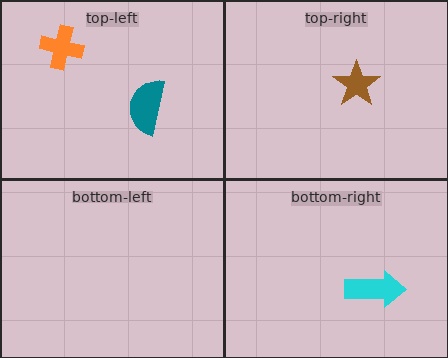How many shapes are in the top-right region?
1.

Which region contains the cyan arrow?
The bottom-right region.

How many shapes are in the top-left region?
2.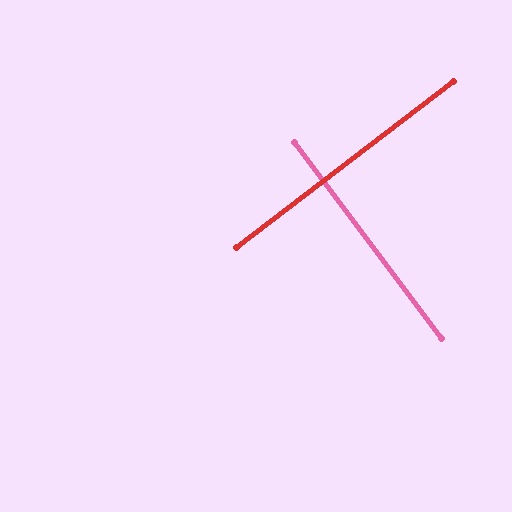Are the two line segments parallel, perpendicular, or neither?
Perpendicular — they meet at approximately 90°.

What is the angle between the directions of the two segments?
Approximately 90 degrees.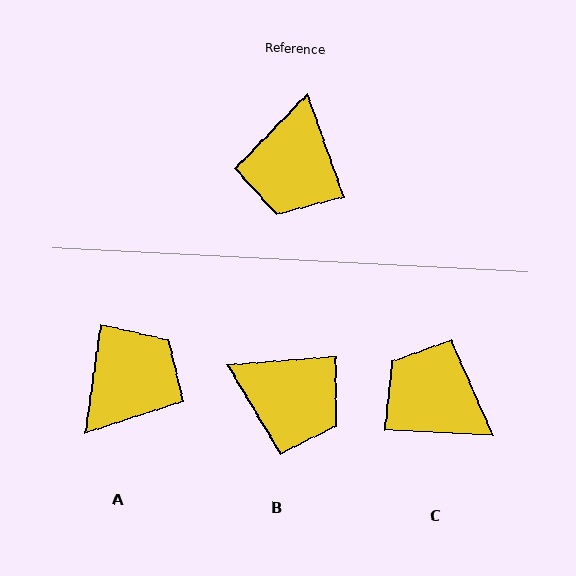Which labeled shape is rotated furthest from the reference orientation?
A, about 152 degrees away.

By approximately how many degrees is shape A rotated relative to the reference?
Approximately 152 degrees counter-clockwise.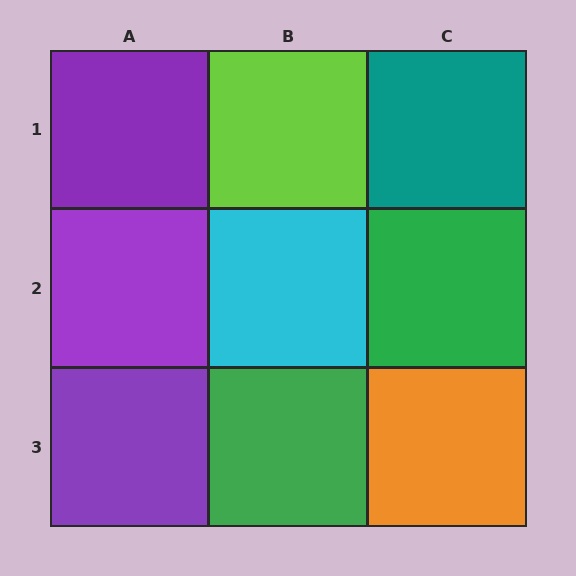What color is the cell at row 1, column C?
Teal.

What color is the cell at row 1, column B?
Lime.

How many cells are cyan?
1 cell is cyan.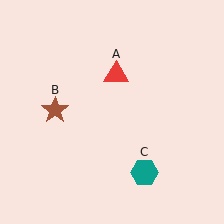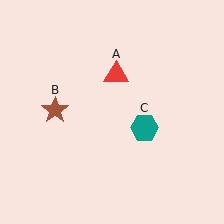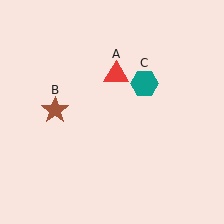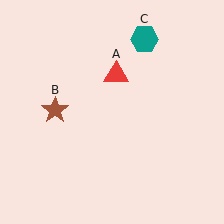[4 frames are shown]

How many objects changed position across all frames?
1 object changed position: teal hexagon (object C).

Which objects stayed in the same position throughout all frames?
Red triangle (object A) and brown star (object B) remained stationary.